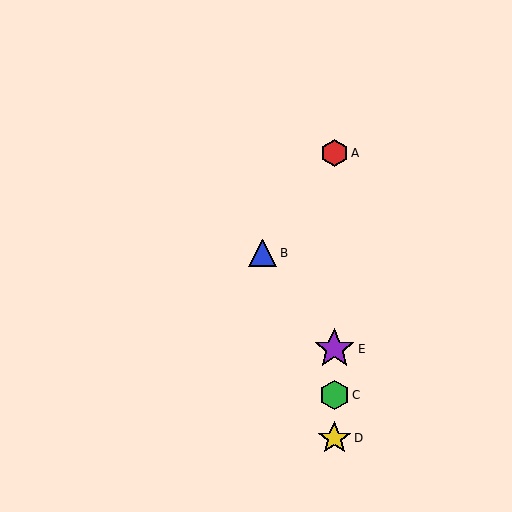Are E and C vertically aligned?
Yes, both are at x≈334.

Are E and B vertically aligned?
No, E is at x≈334 and B is at x≈263.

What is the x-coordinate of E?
Object E is at x≈334.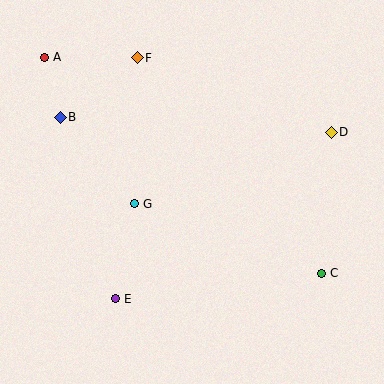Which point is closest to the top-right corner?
Point D is closest to the top-right corner.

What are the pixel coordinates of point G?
Point G is at (135, 204).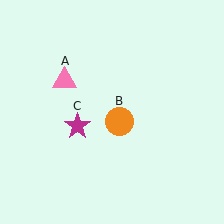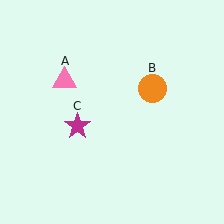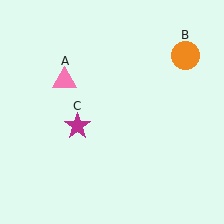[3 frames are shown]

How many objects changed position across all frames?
1 object changed position: orange circle (object B).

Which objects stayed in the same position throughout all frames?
Pink triangle (object A) and magenta star (object C) remained stationary.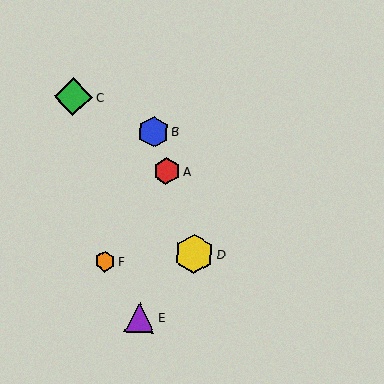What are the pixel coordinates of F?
Object F is at (105, 261).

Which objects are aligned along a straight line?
Objects A, B, D are aligned along a straight line.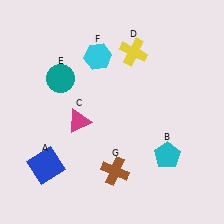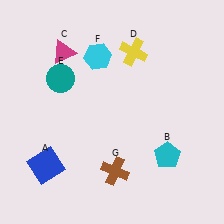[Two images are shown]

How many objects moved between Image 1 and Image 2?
1 object moved between the two images.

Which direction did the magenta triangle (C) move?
The magenta triangle (C) moved up.